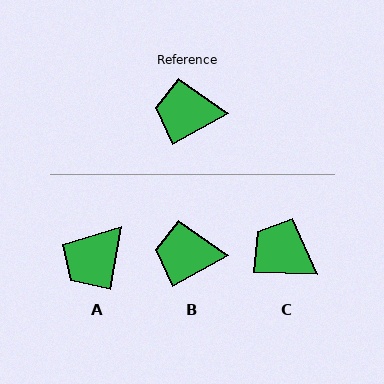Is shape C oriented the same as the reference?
No, it is off by about 31 degrees.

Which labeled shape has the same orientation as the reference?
B.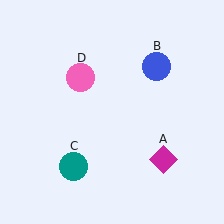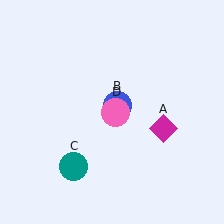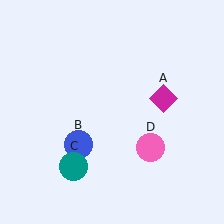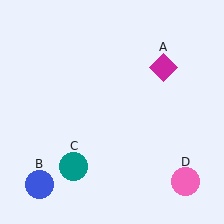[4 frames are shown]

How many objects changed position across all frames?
3 objects changed position: magenta diamond (object A), blue circle (object B), pink circle (object D).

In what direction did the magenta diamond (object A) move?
The magenta diamond (object A) moved up.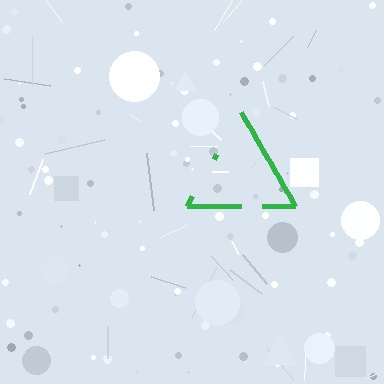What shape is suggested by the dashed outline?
The dashed outline suggests a triangle.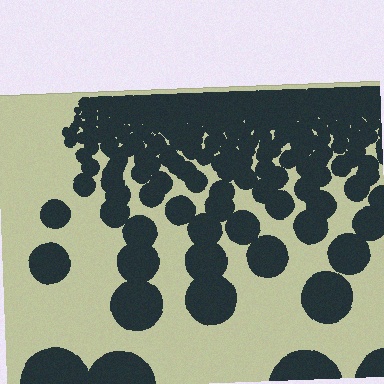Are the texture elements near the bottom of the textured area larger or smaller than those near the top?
Larger. Near the bottom, elements are closer to the viewer and appear at a bigger on-screen size.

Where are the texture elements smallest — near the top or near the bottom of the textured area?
Near the top.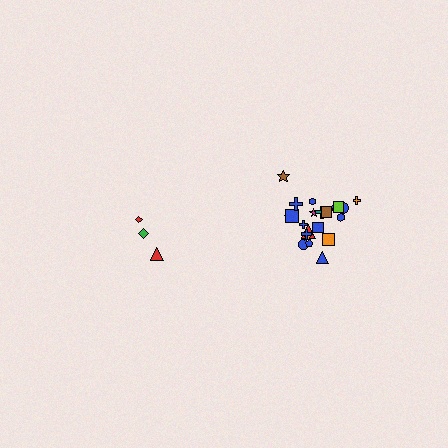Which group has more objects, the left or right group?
The right group.